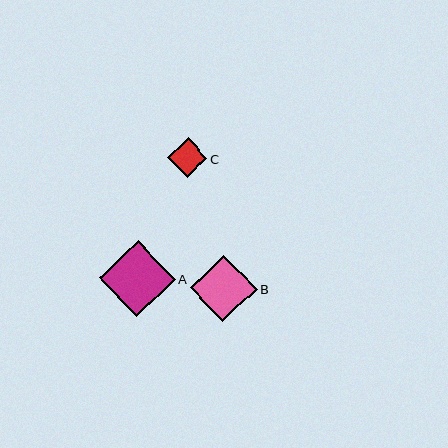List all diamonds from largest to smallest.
From largest to smallest: A, B, C.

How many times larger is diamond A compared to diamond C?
Diamond A is approximately 1.9 times the size of diamond C.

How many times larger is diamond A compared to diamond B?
Diamond A is approximately 1.1 times the size of diamond B.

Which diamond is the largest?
Diamond A is the largest with a size of approximately 76 pixels.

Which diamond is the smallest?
Diamond C is the smallest with a size of approximately 40 pixels.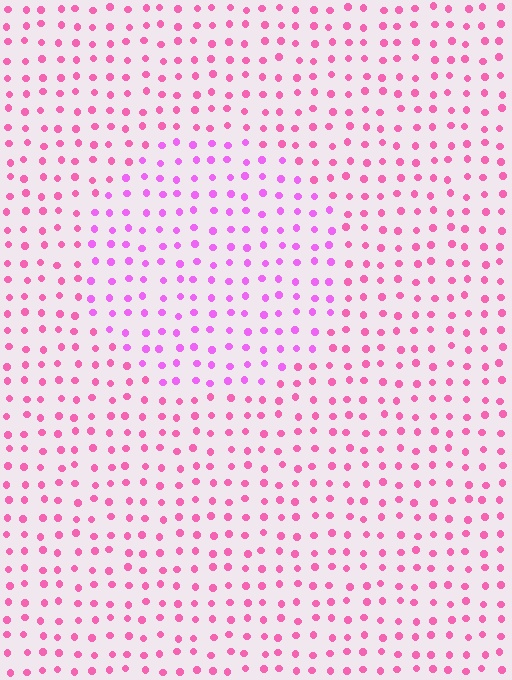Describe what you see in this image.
The image is filled with small pink elements in a uniform arrangement. A circle-shaped region is visible where the elements are tinted to a slightly different hue, forming a subtle color boundary.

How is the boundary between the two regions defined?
The boundary is defined purely by a slight shift in hue (about 30 degrees). Spacing, size, and orientation are identical on both sides.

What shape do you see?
I see a circle.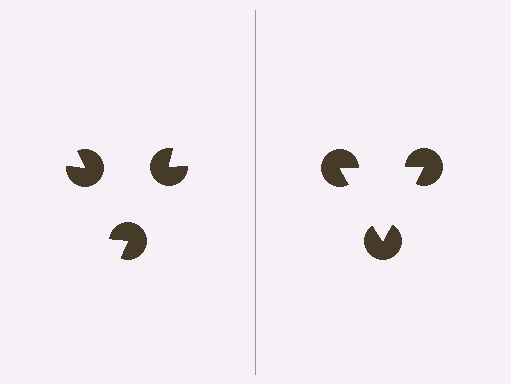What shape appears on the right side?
An illusory triangle.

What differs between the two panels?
The pac-man discs are positioned identically on both sides; only the wedge orientations differ. On the right they align to a triangle; on the left they are misaligned.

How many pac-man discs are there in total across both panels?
6 — 3 on each side.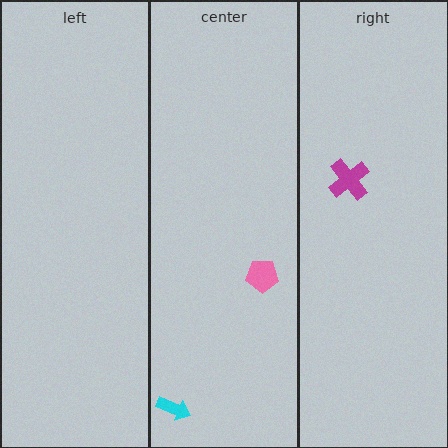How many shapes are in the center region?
2.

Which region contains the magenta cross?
The right region.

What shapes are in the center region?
The cyan arrow, the pink pentagon.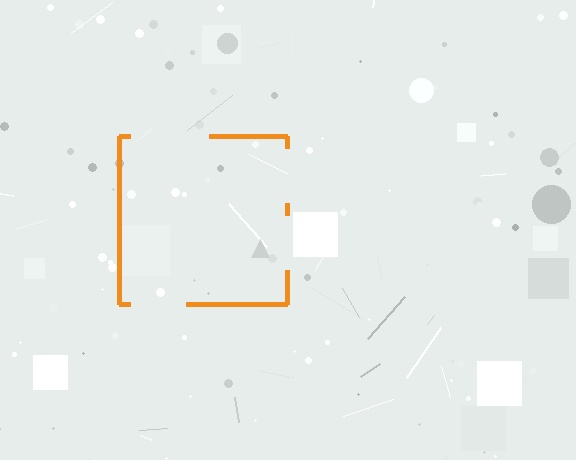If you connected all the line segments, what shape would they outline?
They would outline a square.